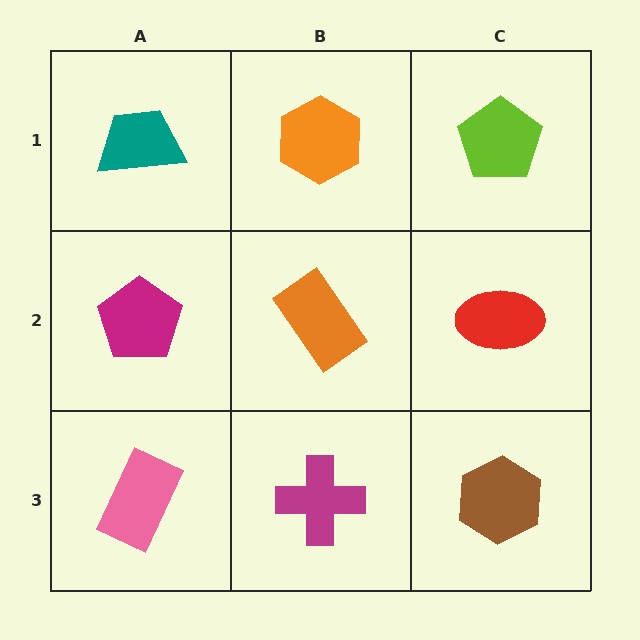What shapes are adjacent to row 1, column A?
A magenta pentagon (row 2, column A), an orange hexagon (row 1, column B).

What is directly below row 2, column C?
A brown hexagon.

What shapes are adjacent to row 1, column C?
A red ellipse (row 2, column C), an orange hexagon (row 1, column B).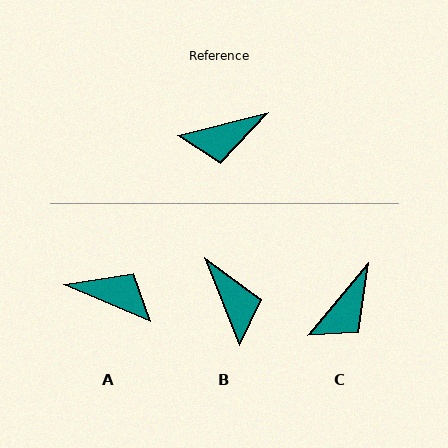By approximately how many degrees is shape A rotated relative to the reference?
Approximately 143 degrees counter-clockwise.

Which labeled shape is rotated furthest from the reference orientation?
A, about 143 degrees away.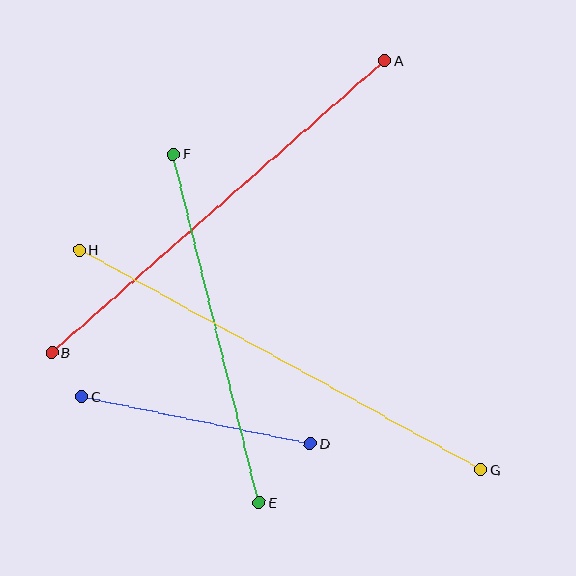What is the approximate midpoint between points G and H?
The midpoint is at approximately (280, 360) pixels.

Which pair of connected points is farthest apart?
Points G and H are farthest apart.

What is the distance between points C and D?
The distance is approximately 234 pixels.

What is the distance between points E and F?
The distance is approximately 358 pixels.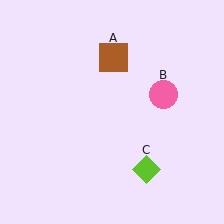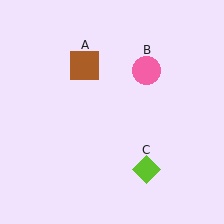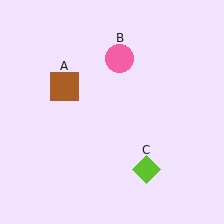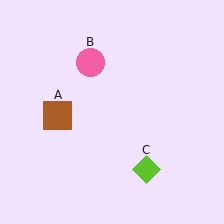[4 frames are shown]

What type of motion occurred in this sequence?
The brown square (object A), pink circle (object B) rotated counterclockwise around the center of the scene.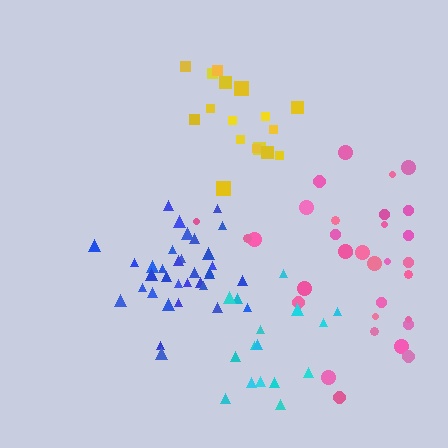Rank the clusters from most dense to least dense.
blue, yellow, cyan, pink.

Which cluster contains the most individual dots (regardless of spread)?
Blue (34).